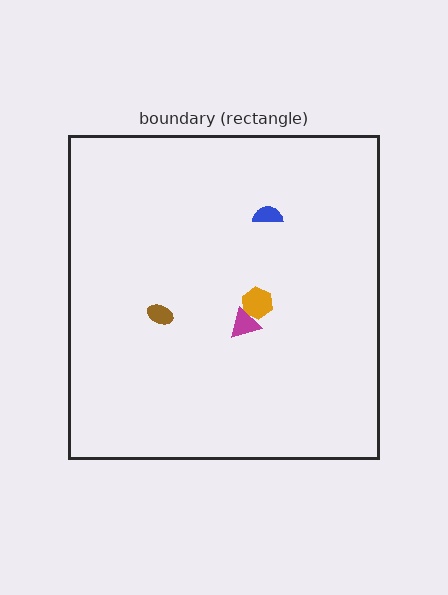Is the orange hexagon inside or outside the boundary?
Inside.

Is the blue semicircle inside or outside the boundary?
Inside.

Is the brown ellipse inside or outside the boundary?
Inside.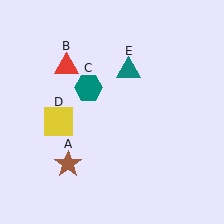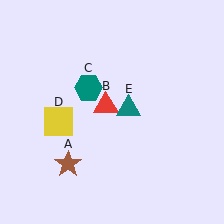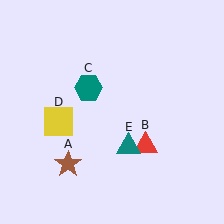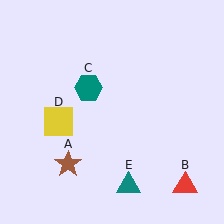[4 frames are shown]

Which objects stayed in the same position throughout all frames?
Brown star (object A) and teal hexagon (object C) and yellow square (object D) remained stationary.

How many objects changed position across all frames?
2 objects changed position: red triangle (object B), teal triangle (object E).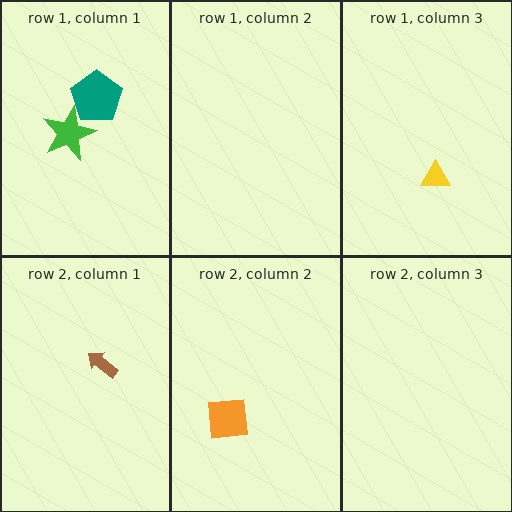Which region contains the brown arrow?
The row 2, column 1 region.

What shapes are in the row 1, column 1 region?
The green star, the teal pentagon.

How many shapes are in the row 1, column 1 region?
2.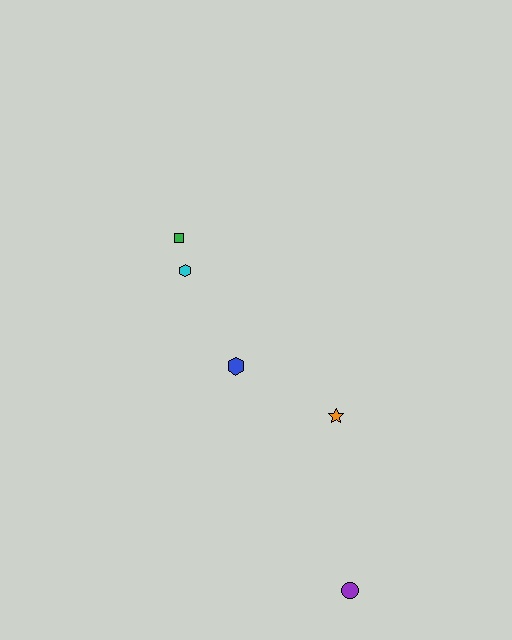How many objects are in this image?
There are 5 objects.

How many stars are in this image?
There is 1 star.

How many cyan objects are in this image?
There is 1 cyan object.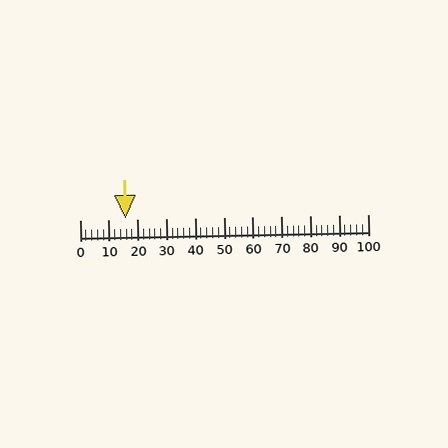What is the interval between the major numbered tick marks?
The major tick marks are spaced 10 units apart.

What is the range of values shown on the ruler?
The ruler shows values from 0 to 100.